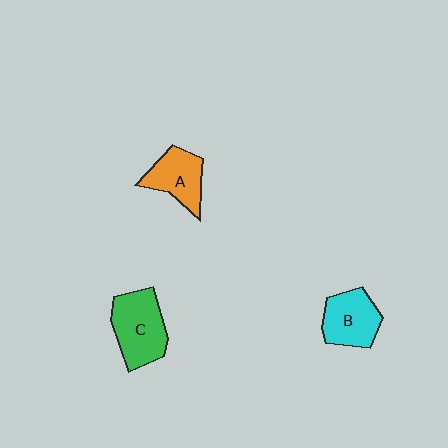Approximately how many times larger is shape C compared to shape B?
Approximately 1.2 times.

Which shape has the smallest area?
Shape A (orange).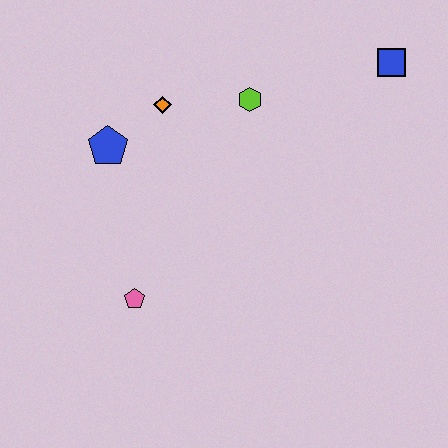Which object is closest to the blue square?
The lime hexagon is closest to the blue square.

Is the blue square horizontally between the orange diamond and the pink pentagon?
No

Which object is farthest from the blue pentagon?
The blue square is farthest from the blue pentagon.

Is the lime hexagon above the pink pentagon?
Yes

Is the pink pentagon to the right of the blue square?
No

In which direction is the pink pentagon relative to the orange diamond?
The pink pentagon is below the orange diamond.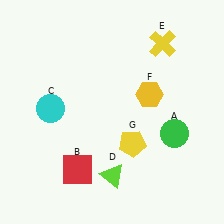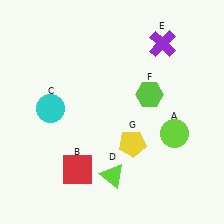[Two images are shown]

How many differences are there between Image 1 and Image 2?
There are 3 differences between the two images.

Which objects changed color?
A changed from green to lime. E changed from yellow to purple. F changed from yellow to lime.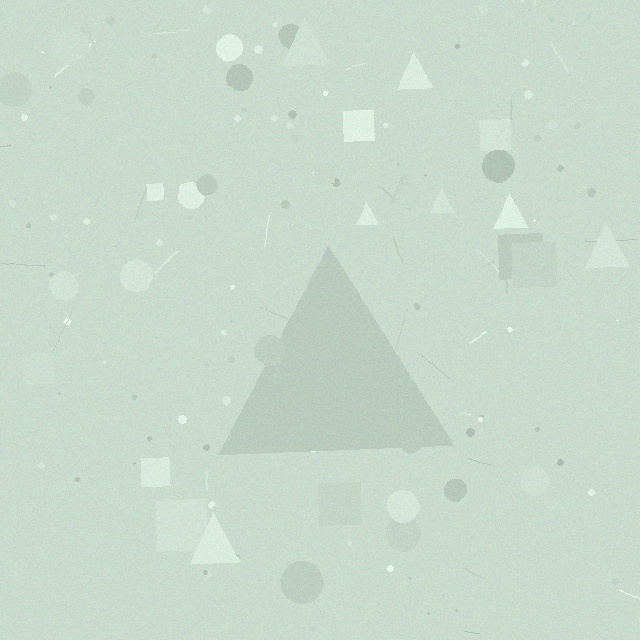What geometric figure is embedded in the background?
A triangle is embedded in the background.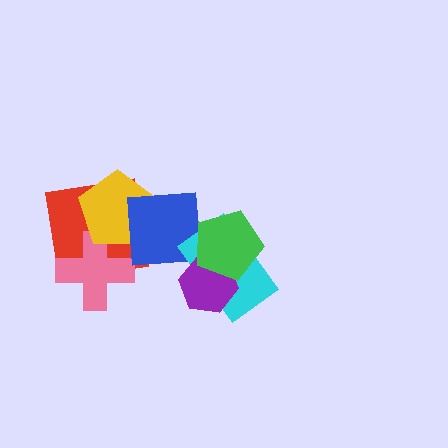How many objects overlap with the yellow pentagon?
3 objects overlap with the yellow pentagon.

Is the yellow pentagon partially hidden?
Yes, it is partially covered by another shape.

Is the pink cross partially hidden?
Yes, it is partially covered by another shape.